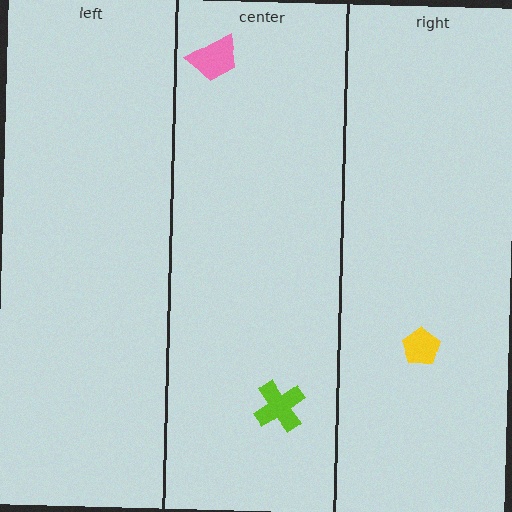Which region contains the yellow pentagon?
The right region.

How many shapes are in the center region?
2.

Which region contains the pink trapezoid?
The center region.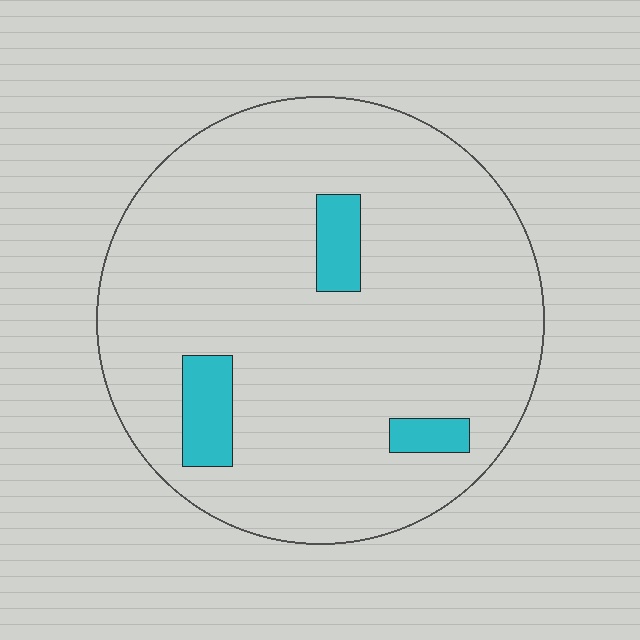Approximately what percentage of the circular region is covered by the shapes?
Approximately 10%.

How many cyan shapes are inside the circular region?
3.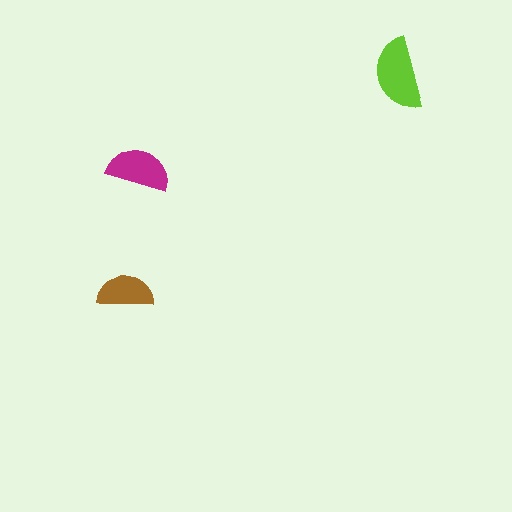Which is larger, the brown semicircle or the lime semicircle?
The lime one.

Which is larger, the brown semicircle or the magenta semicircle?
The magenta one.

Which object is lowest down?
The brown semicircle is bottommost.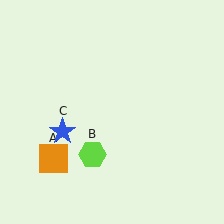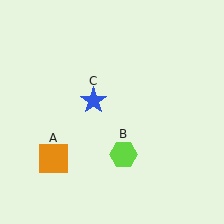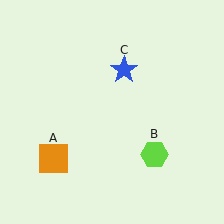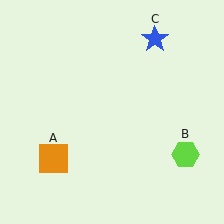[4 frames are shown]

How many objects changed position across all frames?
2 objects changed position: lime hexagon (object B), blue star (object C).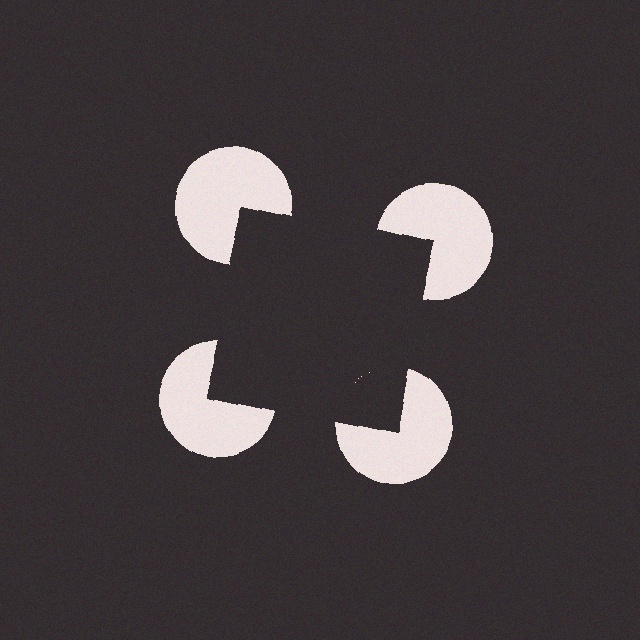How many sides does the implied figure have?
4 sides.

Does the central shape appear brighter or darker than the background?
It typically appears slightly darker than the background, even though no actual brightness change is drawn.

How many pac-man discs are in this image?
There are 4 — one at each vertex of the illusory square.